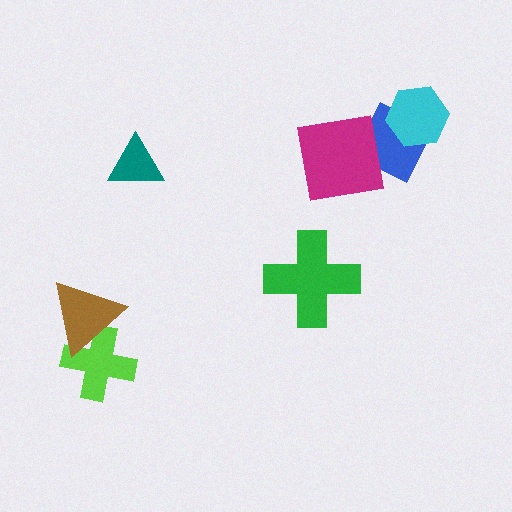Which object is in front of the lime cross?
The brown triangle is in front of the lime cross.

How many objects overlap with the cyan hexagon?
1 object overlaps with the cyan hexagon.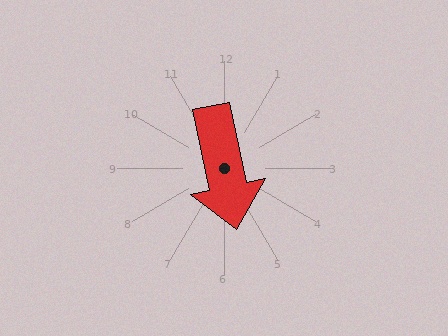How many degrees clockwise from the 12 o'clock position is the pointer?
Approximately 168 degrees.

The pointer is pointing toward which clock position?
Roughly 6 o'clock.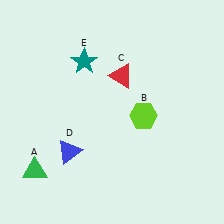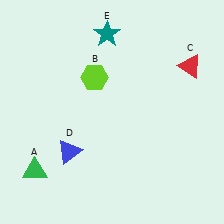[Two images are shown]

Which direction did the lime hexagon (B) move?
The lime hexagon (B) moved left.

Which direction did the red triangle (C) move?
The red triangle (C) moved right.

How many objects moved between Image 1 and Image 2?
3 objects moved between the two images.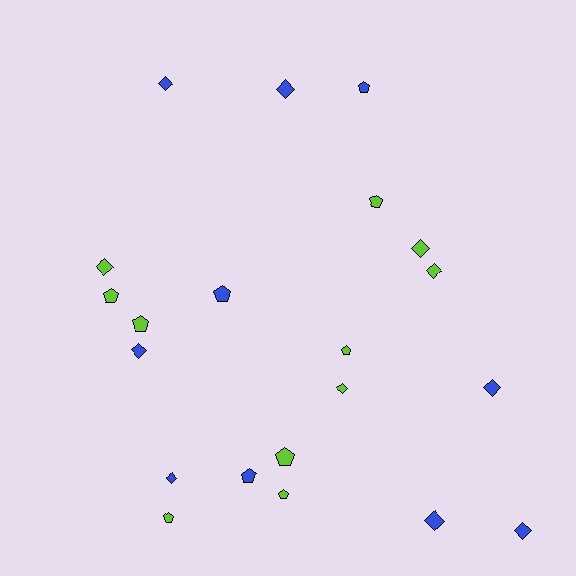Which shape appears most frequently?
Diamond, with 11 objects.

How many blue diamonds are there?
There are 7 blue diamonds.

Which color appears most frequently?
Lime, with 11 objects.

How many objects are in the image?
There are 21 objects.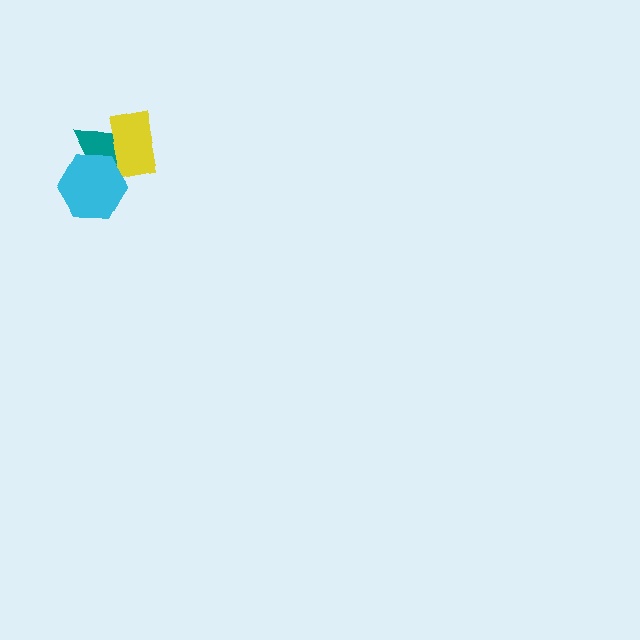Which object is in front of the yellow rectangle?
The cyan hexagon is in front of the yellow rectangle.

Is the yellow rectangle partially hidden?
Yes, it is partially covered by another shape.